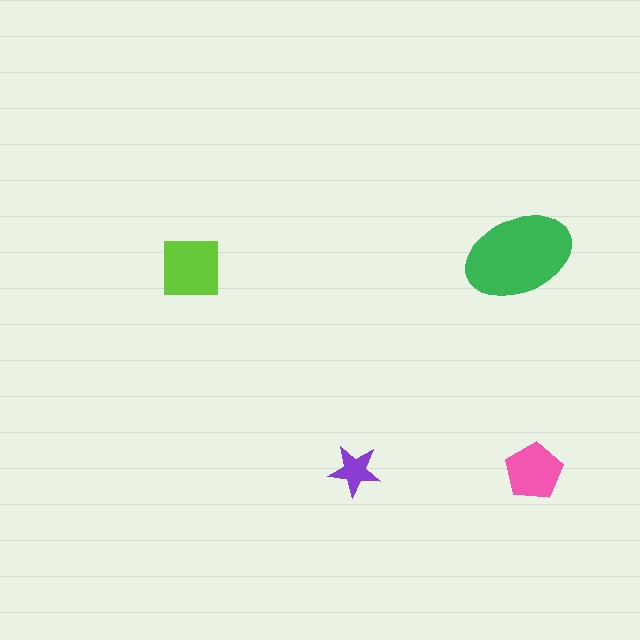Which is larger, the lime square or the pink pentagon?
The lime square.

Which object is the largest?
The green ellipse.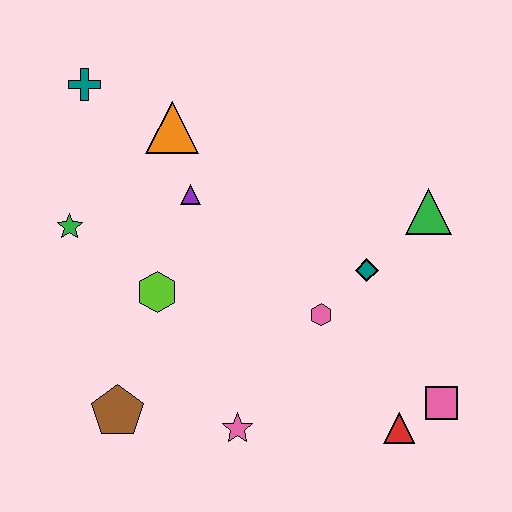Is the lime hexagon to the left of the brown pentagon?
No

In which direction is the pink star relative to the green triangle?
The pink star is below the green triangle.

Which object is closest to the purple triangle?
The orange triangle is closest to the purple triangle.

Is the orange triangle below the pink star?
No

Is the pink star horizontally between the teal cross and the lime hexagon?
No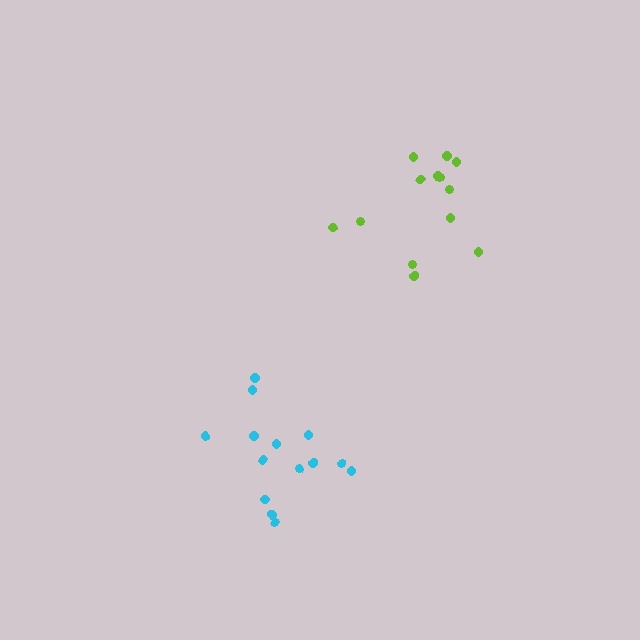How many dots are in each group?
Group 1: 13 dots, Group 2: 14 dots (27 total).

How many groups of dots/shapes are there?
There are 2 groups.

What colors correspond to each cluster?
The clusters are colored: lime, cyan.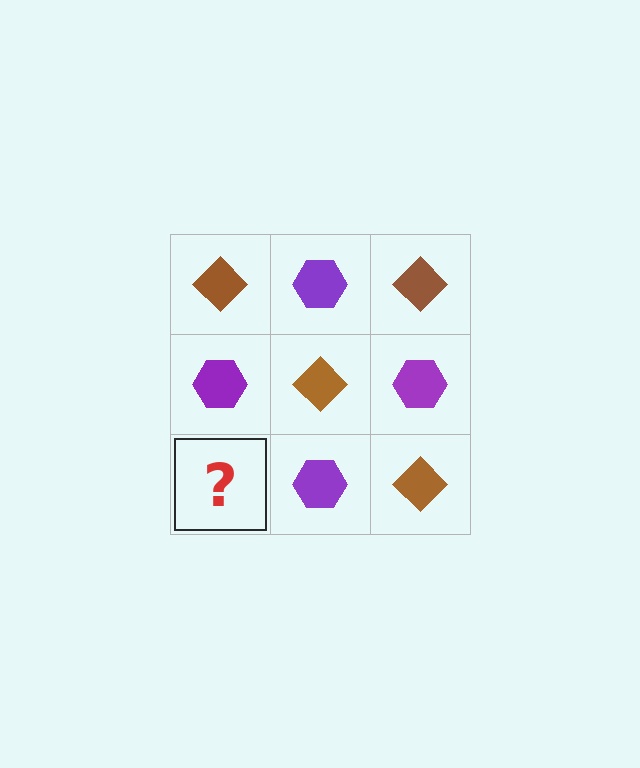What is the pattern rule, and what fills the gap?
The rule is that it alternates brown diamond and purple hexagon in a checkerboard pattern. The gap should be filled with a brown diamond.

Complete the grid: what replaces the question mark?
The question mark should be replaced with a brown diamond.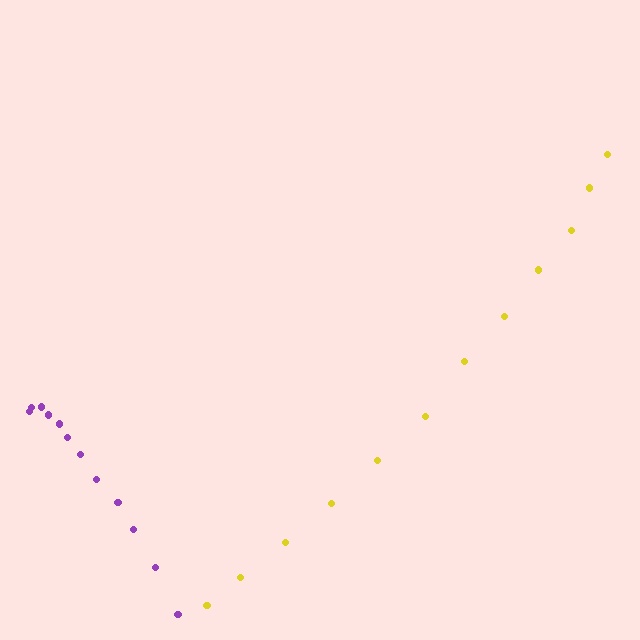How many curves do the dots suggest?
There are 2 distinct paths.